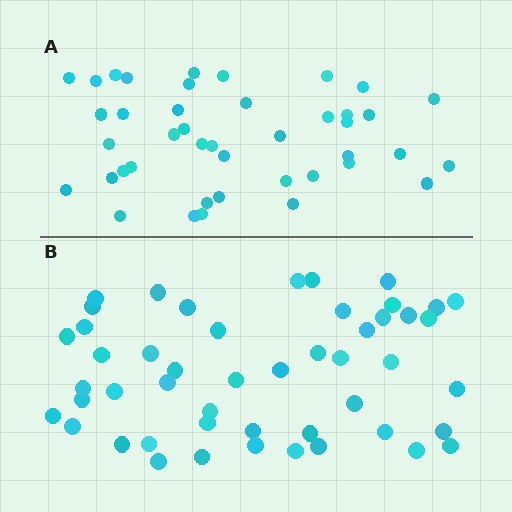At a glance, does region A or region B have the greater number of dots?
Region B (the bottom region) has more dots.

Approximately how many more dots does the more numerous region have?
Region B has roughly 8 or so more dots than region A.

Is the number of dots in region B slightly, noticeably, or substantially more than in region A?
Region B has only slightly more — the two regions are fairly close. The ratio is roughly 1.2 to 1.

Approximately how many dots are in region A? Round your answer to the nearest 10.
About 40 dots. (The exact count is 42, which rounds to 40.)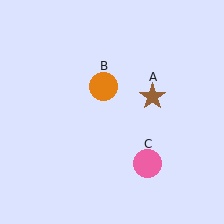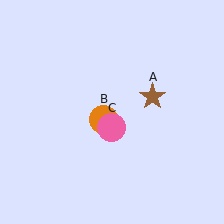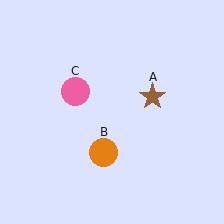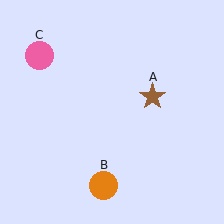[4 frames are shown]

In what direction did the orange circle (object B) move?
The orange circle (object B) moved down.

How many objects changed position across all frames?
2 objects changed position: orange circle (object B), pink circle (object C).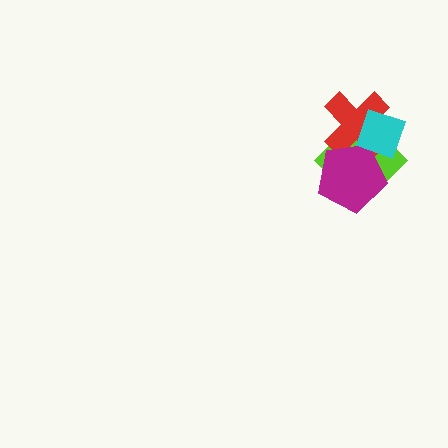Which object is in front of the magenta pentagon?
The cyan diamond is in front of the magenta pentagon.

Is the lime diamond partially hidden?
Yes, it is partially covered by another shape.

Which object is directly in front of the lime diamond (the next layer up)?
The red cross is directly in front of the lime diamond.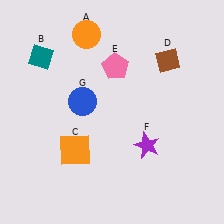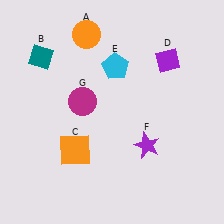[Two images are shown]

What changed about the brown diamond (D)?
In Image 1, D is brown. In Image 2, it changed to purple.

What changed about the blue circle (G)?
In Image 1, G is blue. In Image 2, it changed to magenta.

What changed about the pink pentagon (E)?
In Image 1, E is pink. In Image 2, it changed to cyan.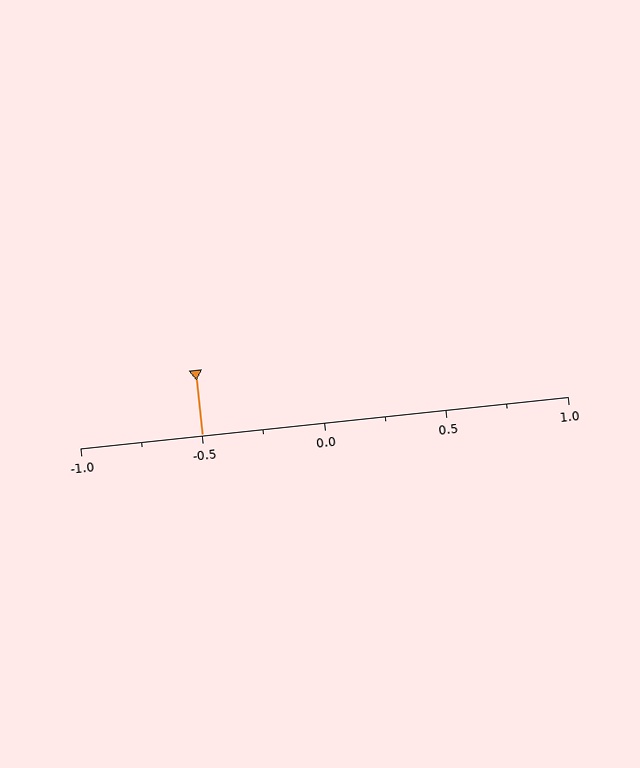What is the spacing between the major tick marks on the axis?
The major ticks are spaced 0.5 apart.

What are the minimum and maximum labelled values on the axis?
The axis runs from -1.0 to 1.0.